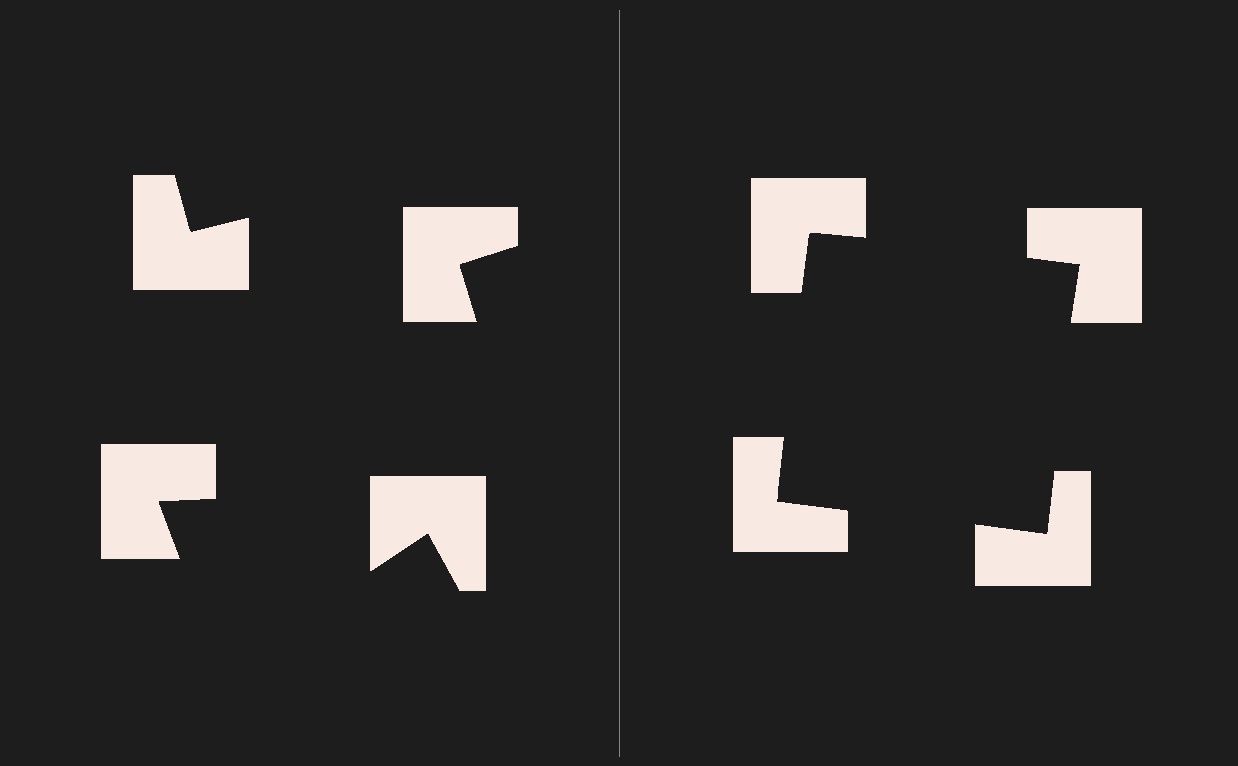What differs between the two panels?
The notched squares are positioned identically on both sides; only the wedge orientations differ. On the right they align to a square; on the left they are misaligned.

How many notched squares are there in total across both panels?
8 — 4 on each side.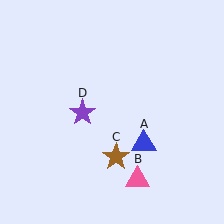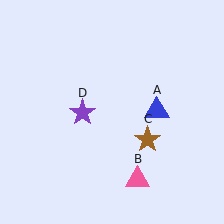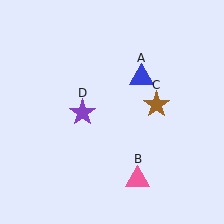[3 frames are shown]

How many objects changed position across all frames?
2 objects changed position: blue triangle (object A), brown star (object C).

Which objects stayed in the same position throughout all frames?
Pink triangle (object B) and purple star (object D) remained stationary.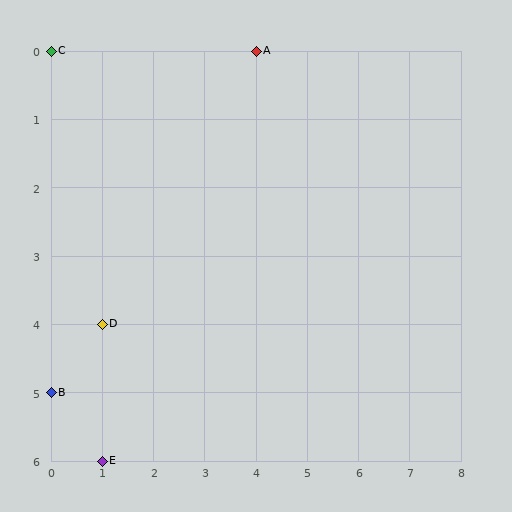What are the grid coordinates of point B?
Point B is at grid coordinates (0, 5).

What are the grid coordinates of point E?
Point E is at grid coordinates (1, 6).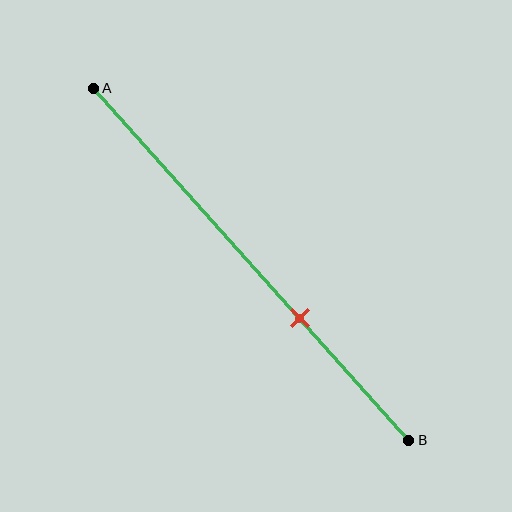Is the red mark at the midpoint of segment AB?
No, the mark is at about 65% from A, not at the 50% midpoint.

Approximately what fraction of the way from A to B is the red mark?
The red mark is approximately 65% of the way from A to B.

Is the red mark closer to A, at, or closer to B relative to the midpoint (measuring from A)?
The red mark is closer to point B than the midpoint of segment AB.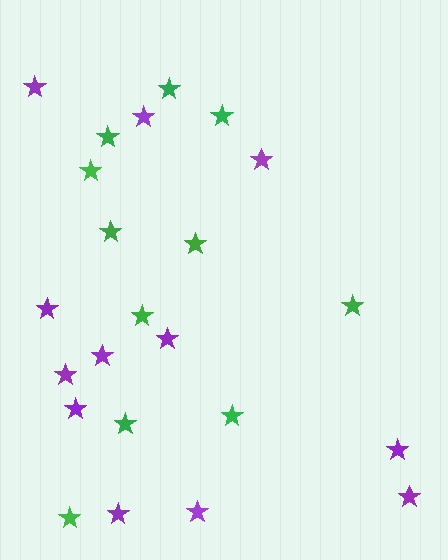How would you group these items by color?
There are 2 groups: one group of green stars (11) and one group of purple stars (12).